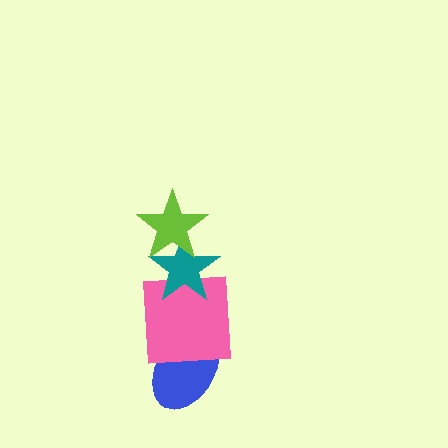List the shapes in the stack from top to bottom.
From top to bottom: the lime star, the teal star, the pink square, the blue ellipse.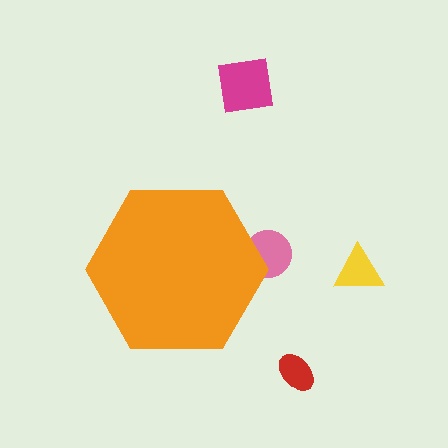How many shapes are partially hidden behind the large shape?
1 shape is partially hidden.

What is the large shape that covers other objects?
An orange hexagon.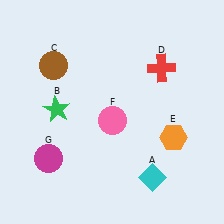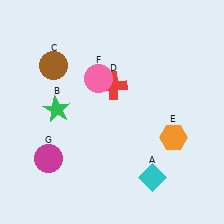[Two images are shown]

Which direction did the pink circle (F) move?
The pink circle (F) moved up.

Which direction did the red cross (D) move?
The red cross (D) moved left.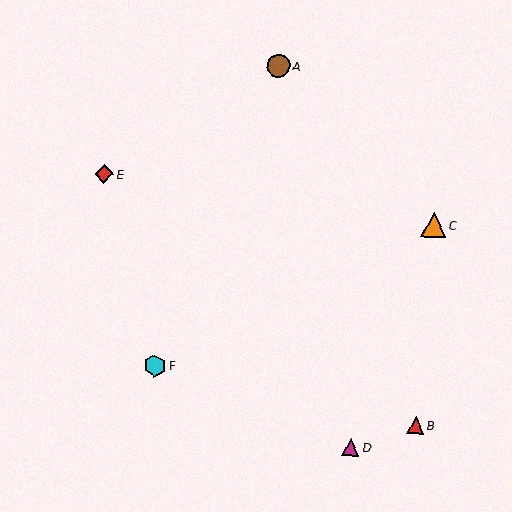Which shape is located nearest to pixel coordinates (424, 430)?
The red triangle (labeled B) at (416, 426) is nearest to that location.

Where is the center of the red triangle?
The center of the red triangle is at (416, 426).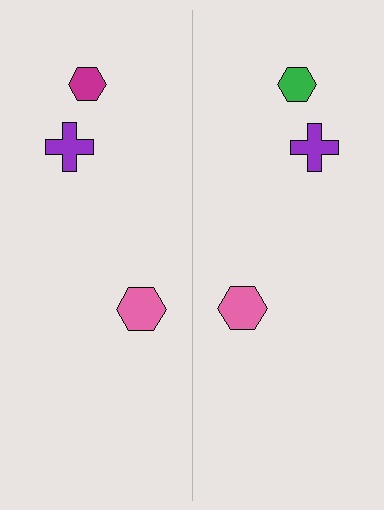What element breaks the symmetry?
The green hexagon on the right side breaks the symmetry — its mirror counterpart is magenta.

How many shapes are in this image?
There are 6 shapes in this image.